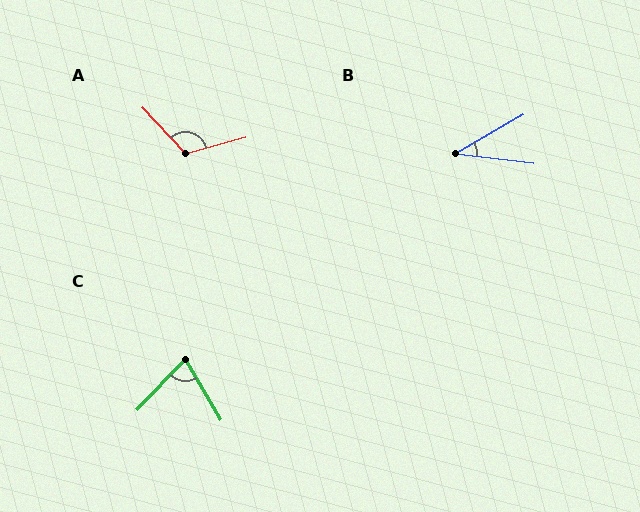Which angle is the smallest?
B, at approximately 37 degrees.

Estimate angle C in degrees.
Approximately 74 degrees.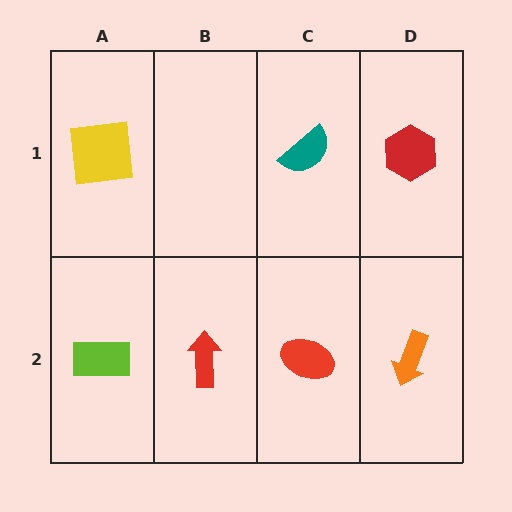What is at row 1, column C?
A teal semicircle.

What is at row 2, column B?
A red arrow.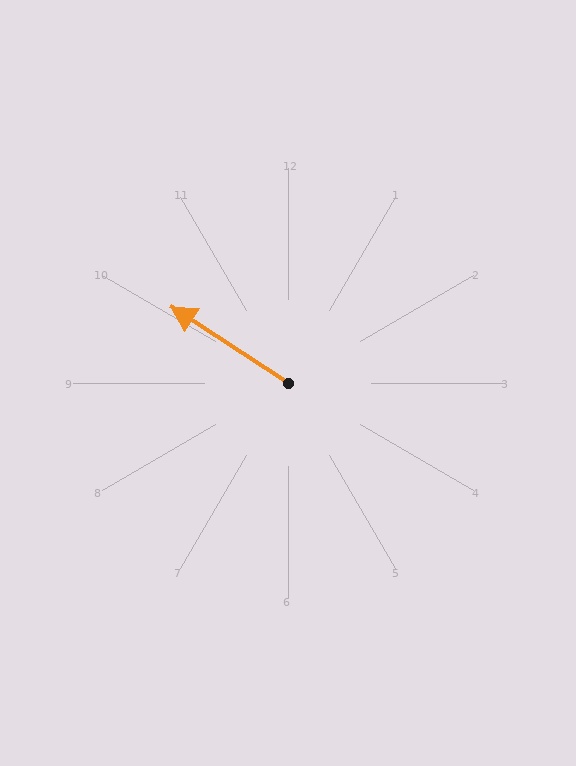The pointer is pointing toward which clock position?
Roughly 10 o'clock.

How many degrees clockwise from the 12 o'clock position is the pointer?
Approximately 303 degrees.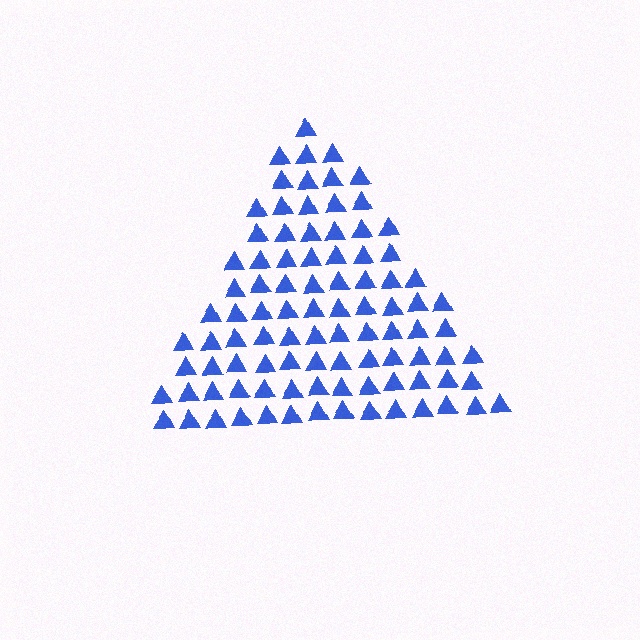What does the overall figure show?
The overall figure shows a triangle.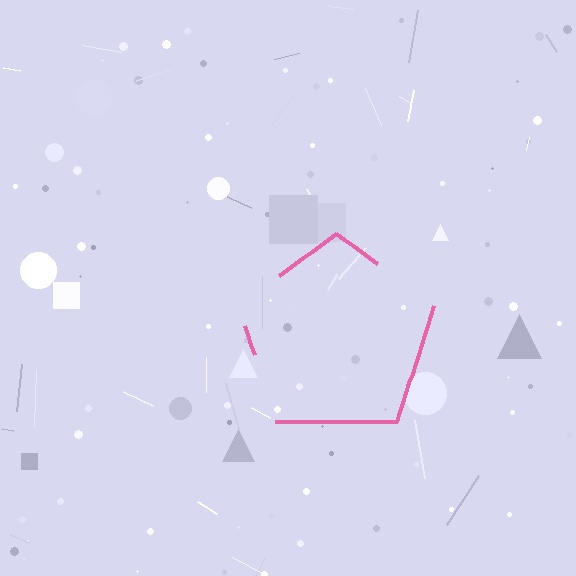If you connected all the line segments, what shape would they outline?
They would outline a pentagon.